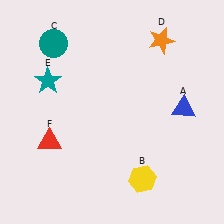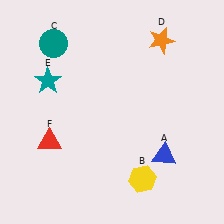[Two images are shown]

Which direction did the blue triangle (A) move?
The blue triangle (A) moved down.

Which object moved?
The blue triangle (A) moved down.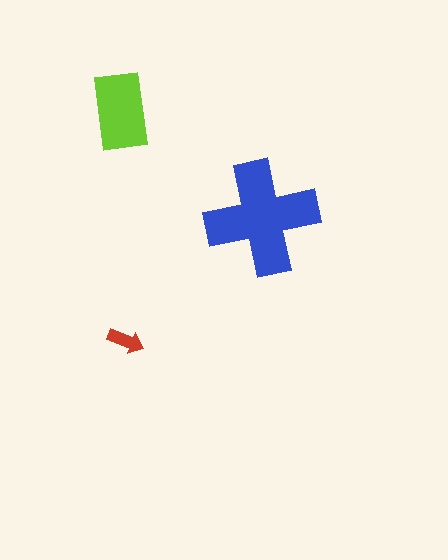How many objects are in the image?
There are 3 objects in the image.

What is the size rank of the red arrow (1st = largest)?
3rd.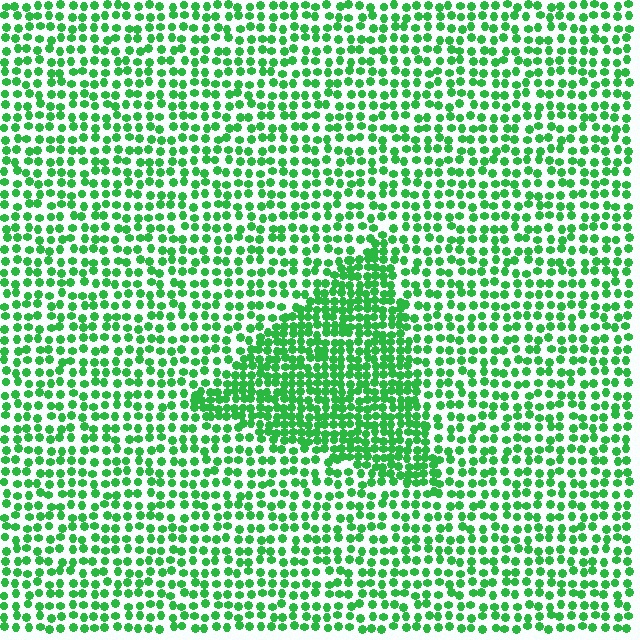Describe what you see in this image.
The image contains small green elements arranged at two different densities. A triangle-shaped region is visible where the elements are more densely packed than the surrounding area.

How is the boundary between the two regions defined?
The boundary is defined by a change in element density (approximately 1.8x ratio). All elements are the same color, size, and shape.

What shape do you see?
I see a triangle.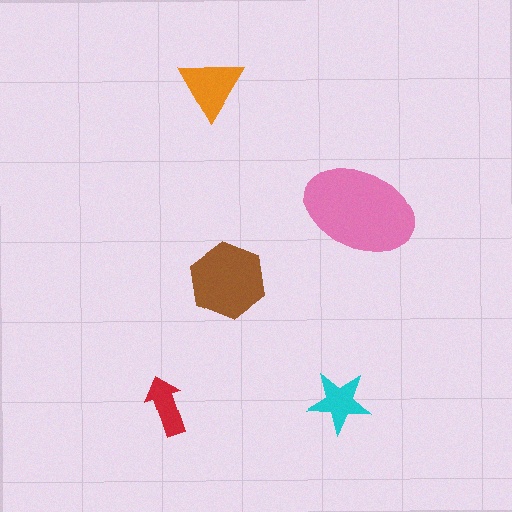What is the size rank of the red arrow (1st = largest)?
5th.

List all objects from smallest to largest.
The red arrow, the cyan star, the orange triangle, the brown hexagon, the pink ellipse.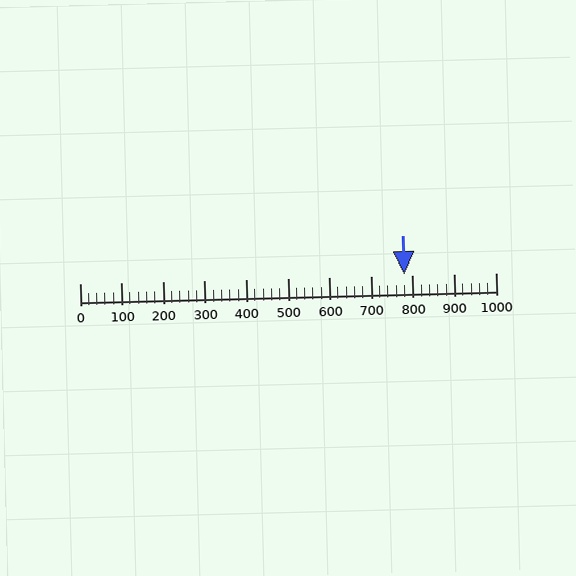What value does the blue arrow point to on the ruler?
The blue arrow points to approximately 780.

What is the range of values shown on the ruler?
The ruler shows values from 0 to 1000.